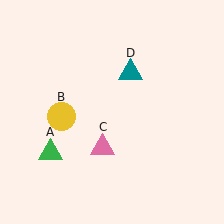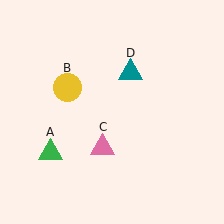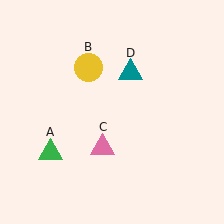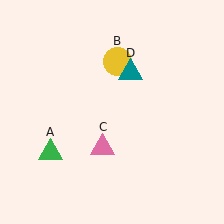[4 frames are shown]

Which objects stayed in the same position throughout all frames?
Green triangle (object A) and pink triangle (object C) and teal triangle (object D) remained stationary.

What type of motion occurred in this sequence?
The yellow circle (object B) rotated clockwise around the center of the scene.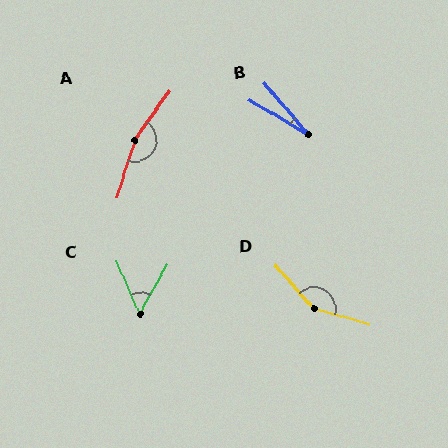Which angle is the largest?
A, at approximately 161 degrees.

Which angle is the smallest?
B, at approximately 19 degrees.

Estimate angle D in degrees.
Approximately 147 degrees.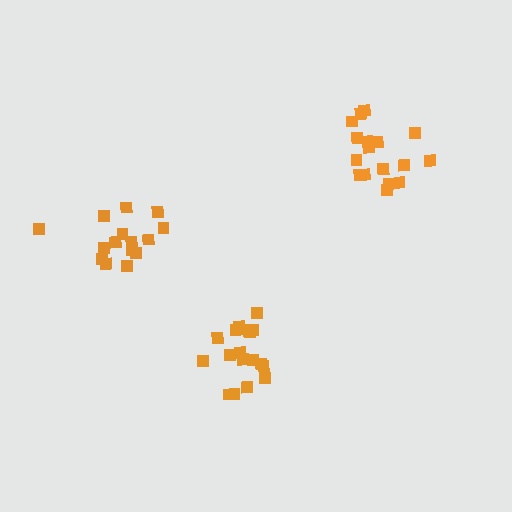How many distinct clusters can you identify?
There are 3 distinct clusters.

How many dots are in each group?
Group 1: 15 dots, Group 2: 17 dots, Group 3: 18 dots (50 total).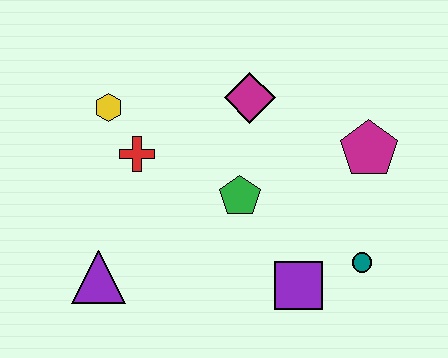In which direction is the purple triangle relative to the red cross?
The purple triangle is below the red cross.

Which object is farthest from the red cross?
The teal circle is farthest from the red cross.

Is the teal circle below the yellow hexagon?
Yes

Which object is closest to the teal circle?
The purple square is closest to the teal circle.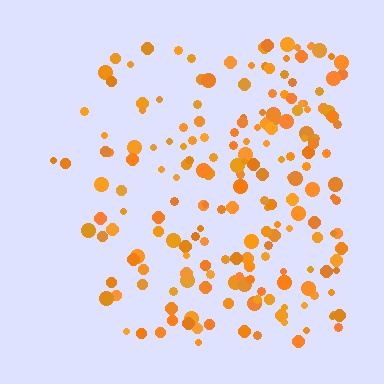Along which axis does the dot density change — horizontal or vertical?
Horizontal.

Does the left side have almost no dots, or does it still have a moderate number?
Still a moderate number, just noticeably fewer than the right.